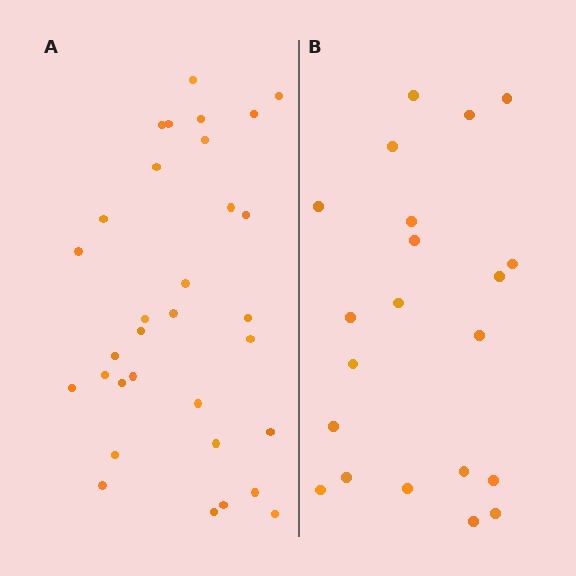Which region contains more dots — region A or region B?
Region A (the left region) has more dots.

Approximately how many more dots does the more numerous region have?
Region A has roughly 12 or so more dots than region B.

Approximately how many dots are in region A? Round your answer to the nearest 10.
About 30 dots. (The exact count is 32, which rounds to 30.)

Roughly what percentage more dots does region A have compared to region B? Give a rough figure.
About 50% more.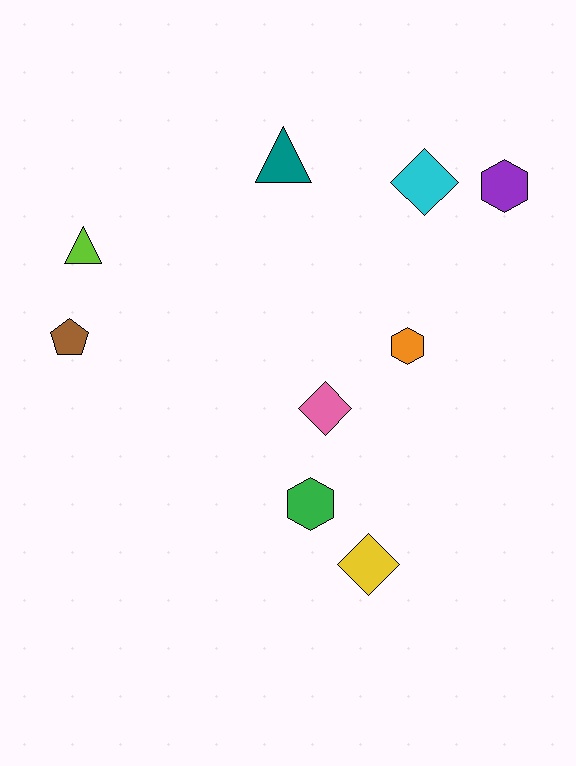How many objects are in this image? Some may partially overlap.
There are 9 objects.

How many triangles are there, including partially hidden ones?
There are 2 triangles.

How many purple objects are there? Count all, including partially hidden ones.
There is 1 purple object.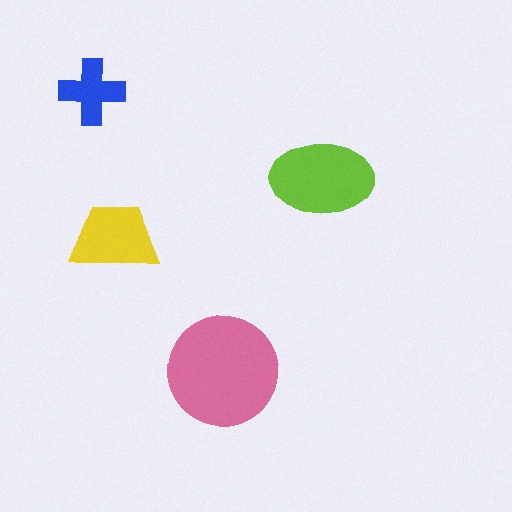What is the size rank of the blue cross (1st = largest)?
4th.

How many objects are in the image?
There are 4 objects in the image.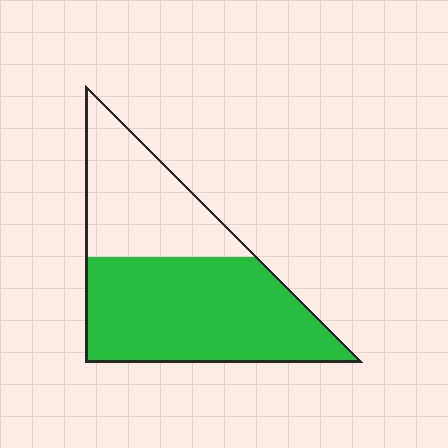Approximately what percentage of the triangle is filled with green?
Approximately 60%.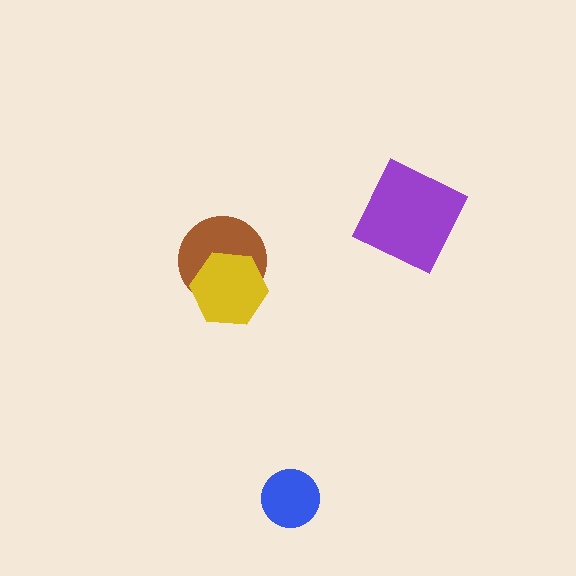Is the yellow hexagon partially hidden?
No, no other shape covers it.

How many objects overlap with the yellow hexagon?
1 object overlaps with the yellow hexagon.